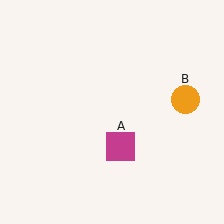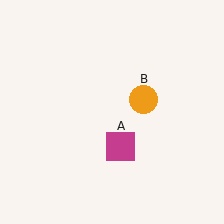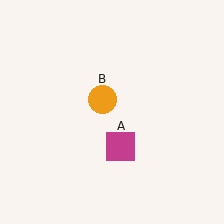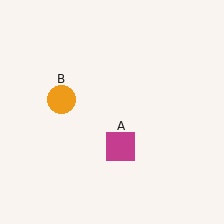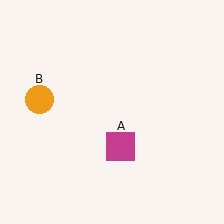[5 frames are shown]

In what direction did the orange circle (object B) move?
The orange circle (object B) moved left.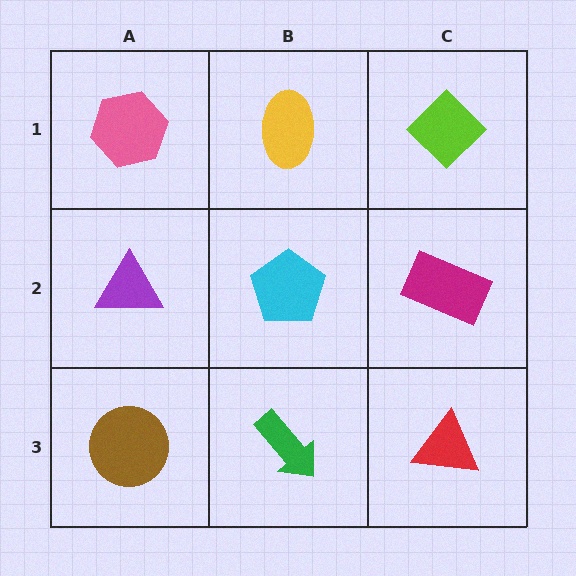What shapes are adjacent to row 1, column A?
A purple triangle (row 2, column A), a yellow ellipse (row 1, column B).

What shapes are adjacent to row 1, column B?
A cyan pentagon (row 2, column B), a pink hexagon (row 1, column A), a lime diamond (row 1, column C).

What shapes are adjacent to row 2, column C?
A lime diamond (row 1, column C), a red triangle (row 3, column C), a cyan pentagon (row 2, column B).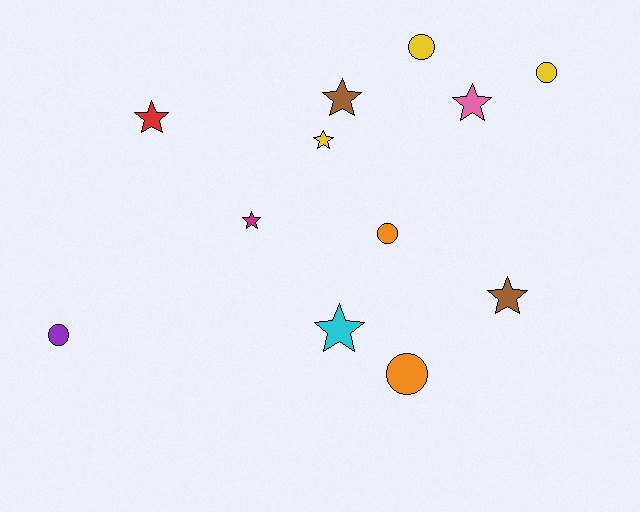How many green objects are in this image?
There are no green objects.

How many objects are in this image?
There are 12 objects.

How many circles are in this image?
There are 5 circles.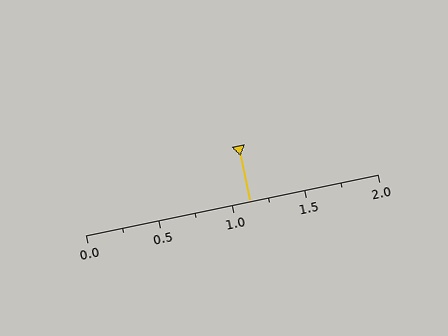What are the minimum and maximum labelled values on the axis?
The axis runs from 0.0 to 2.0.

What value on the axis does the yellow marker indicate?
The marker indicates approximately 1.12.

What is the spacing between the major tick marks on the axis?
The major ticks are spaced 0.5 apart.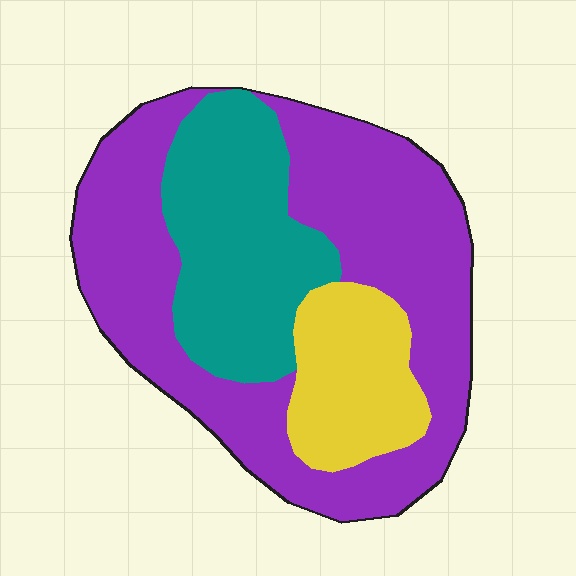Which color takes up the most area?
Purple, at roughly 55%.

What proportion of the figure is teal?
Teal takes up between a quarter and a half of the figure.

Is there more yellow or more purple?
Purple.